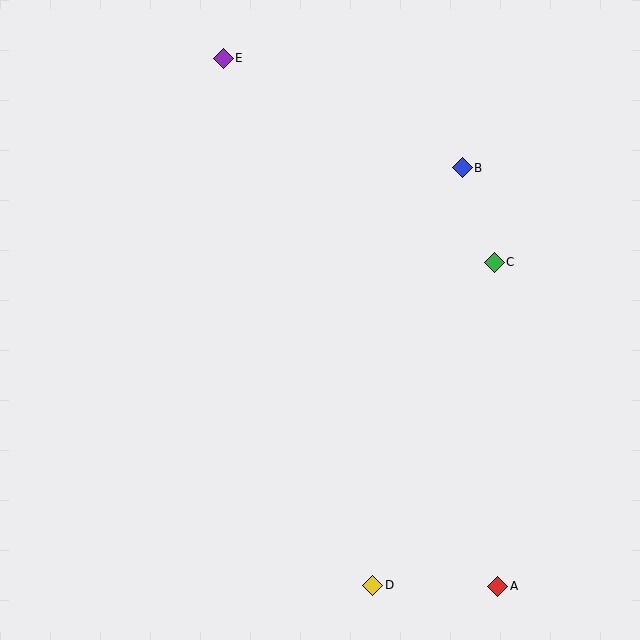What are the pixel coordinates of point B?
Point B is at (462, 168).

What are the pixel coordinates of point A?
Point A is at (498, 586).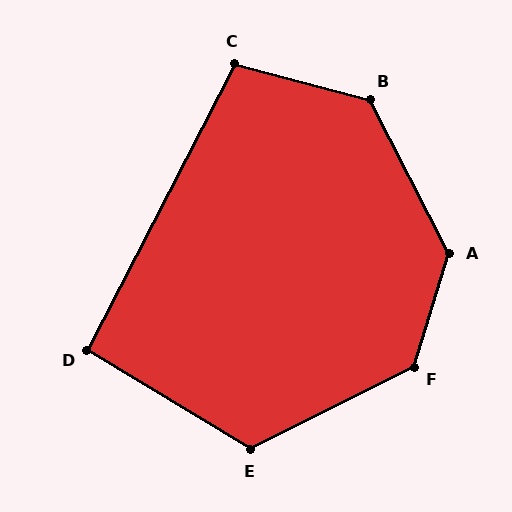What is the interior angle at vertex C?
Approximately 102 degrees (obtuse).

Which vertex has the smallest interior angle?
D, at approximately 94 degrees.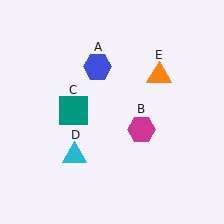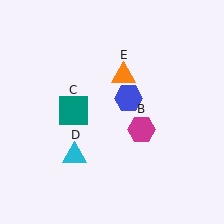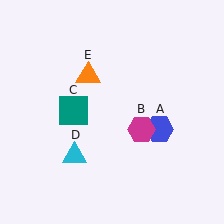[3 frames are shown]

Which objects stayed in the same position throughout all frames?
Magenta hexagon (object B) and teal square (object C) and cyan triangle (object D) remained stationary.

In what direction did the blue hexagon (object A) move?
The blue hexagon (object A) moved down and to the right.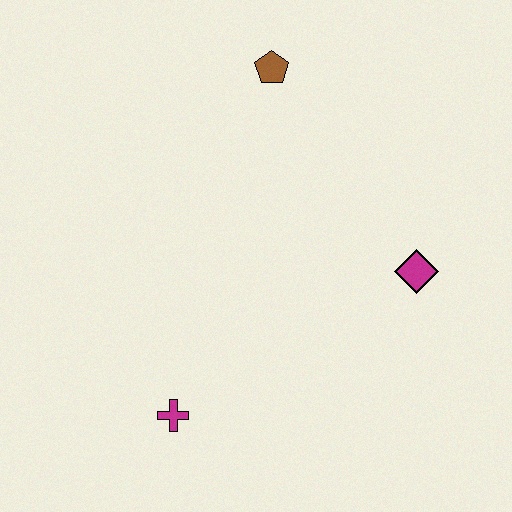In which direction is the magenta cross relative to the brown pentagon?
The magenta cross is below the brown pentagon.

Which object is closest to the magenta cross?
The magenta diamond is closest to the magenta cross.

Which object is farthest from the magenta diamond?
The magenta cross is farthest from the magenta diamond.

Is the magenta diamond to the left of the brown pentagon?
No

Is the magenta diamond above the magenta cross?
Yes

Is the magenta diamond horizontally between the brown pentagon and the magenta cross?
No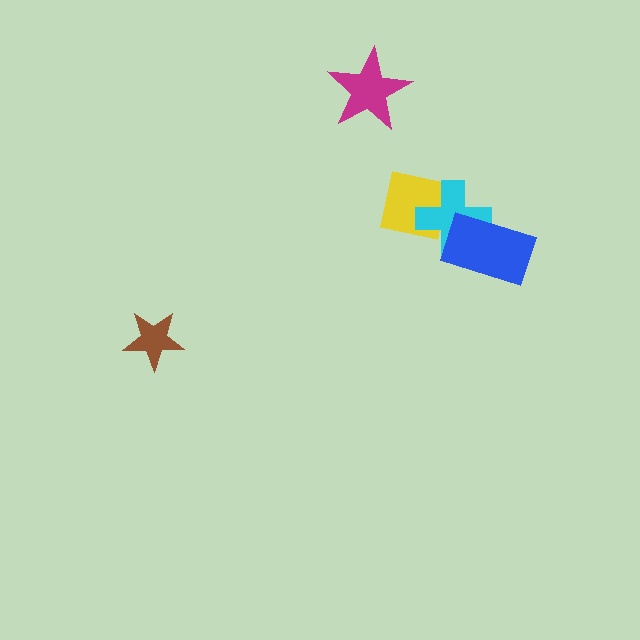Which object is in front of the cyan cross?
The blue rectangle is in front of the cyan cross.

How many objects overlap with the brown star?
0 objects overlap with the brown star.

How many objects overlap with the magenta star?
0 objects overlap with the magenta star.